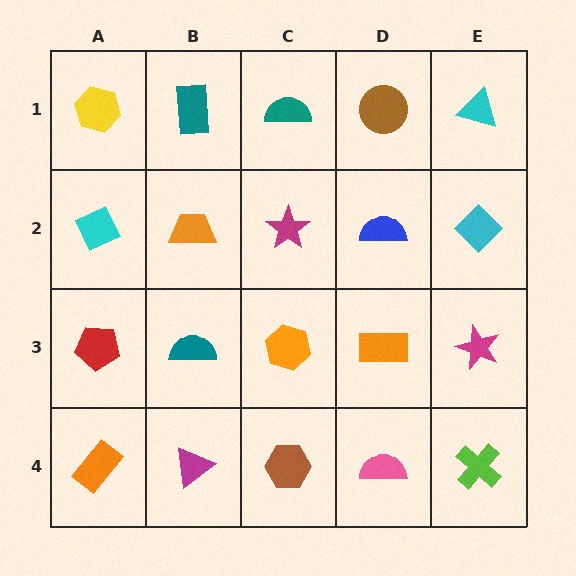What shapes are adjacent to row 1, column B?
An orange trapezoid (row 2, column B), a yellow hexagon (row 1, column A), a teal semicircle (row 1, column C).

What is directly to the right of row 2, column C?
A blue semicircle.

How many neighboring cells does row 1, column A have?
2.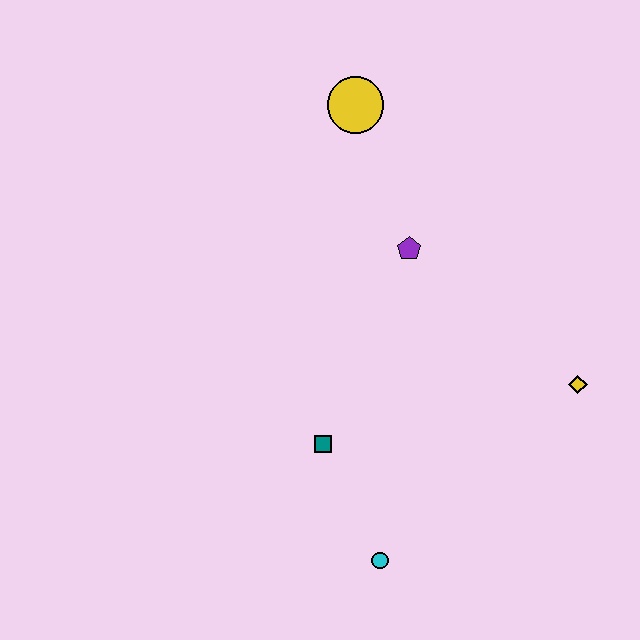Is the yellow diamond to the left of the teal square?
No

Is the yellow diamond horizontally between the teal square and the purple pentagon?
No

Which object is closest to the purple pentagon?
The yellow circle is closest to the purple pentagon.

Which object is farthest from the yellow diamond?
The yellow circle is farthest from the yellow diamond.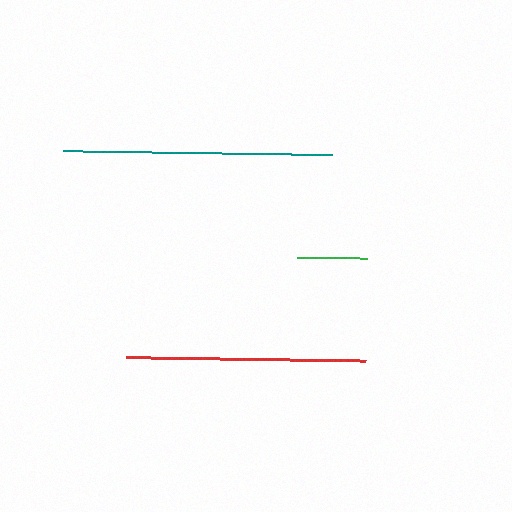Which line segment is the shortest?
The green line is the shortest at approximately 71 pixels.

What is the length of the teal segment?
The teal segment is approximately 269 pixels long.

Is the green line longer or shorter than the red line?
The red line is longer than the green line.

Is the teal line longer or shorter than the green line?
The teal line is longer than the green line.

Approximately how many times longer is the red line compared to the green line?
The red line is approximately 3.4 times the length of the green line.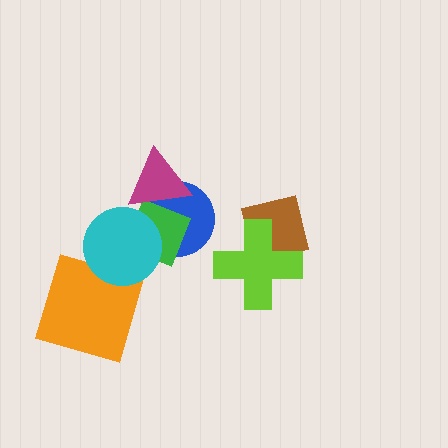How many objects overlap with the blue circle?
3 objects overlap with the blue circle.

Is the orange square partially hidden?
Yes, it is partially covered by another shape.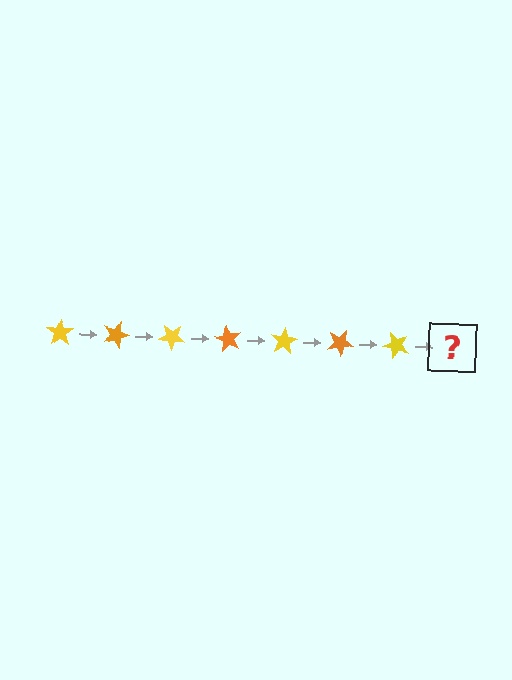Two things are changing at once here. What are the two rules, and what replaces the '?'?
The two rules are that it rotates 20 degrees each step and the color cycles through yellow and orange. The '?' should be an orange star, rotated 140 degrees from the start.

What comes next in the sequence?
The next element should be an orange star, rotated 140 degrees from the start.